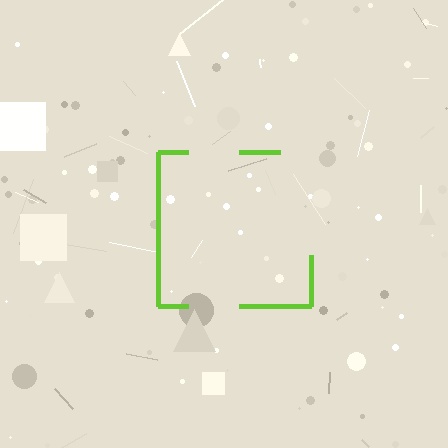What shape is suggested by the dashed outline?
The dashed outline suggests a square.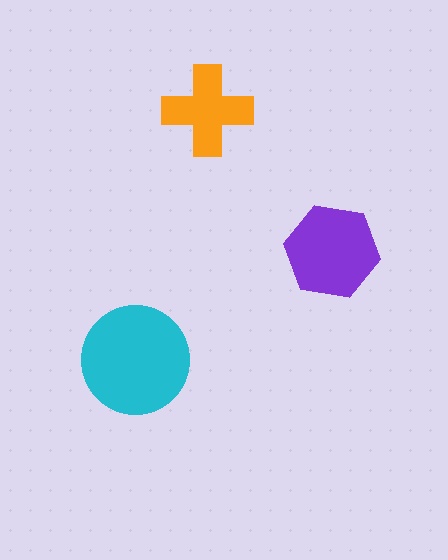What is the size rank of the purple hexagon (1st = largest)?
2nd.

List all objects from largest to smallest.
The cyan circle, the purple hexagon, the orange cross.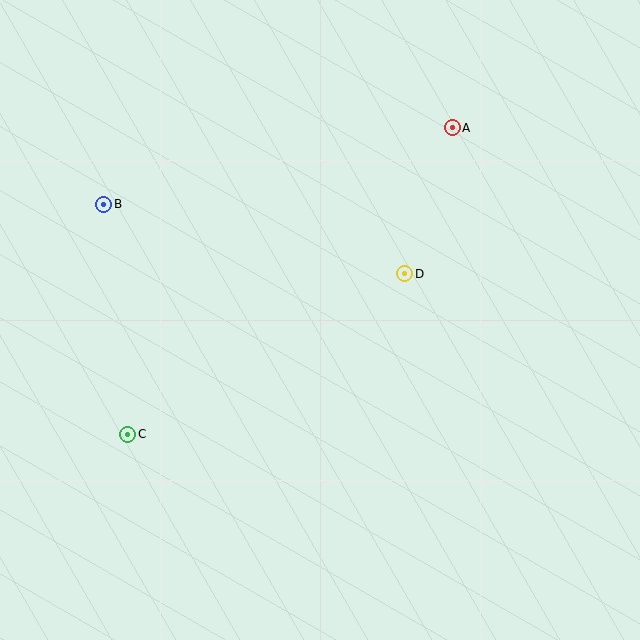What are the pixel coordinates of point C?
Point C is at (128, 434).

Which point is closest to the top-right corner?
Point A is closest to the top-right corner.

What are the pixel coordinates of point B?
Point B is at (104, 204).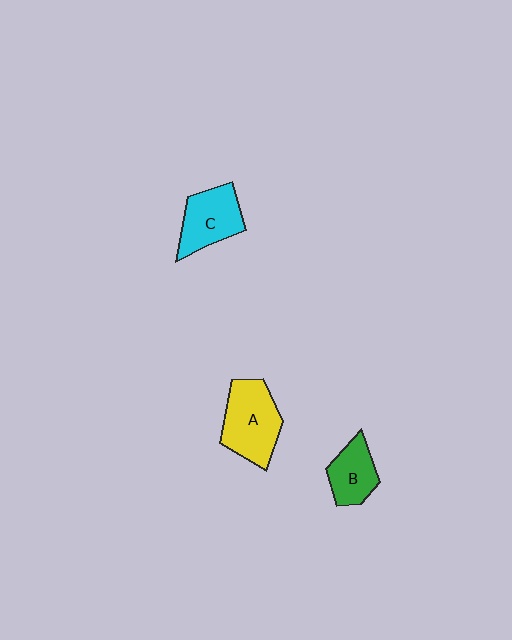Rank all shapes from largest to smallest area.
From largest to smallest: A (yellow), C (cyan), B (green).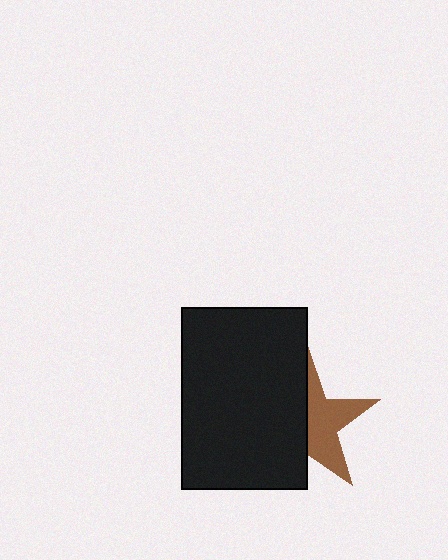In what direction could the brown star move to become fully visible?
The brown star could move right. That would shift it out from behind the black rectangle entirely.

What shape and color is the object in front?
The object in front is a black rectangle.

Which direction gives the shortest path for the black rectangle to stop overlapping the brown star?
Moving left gives the shortest separation.